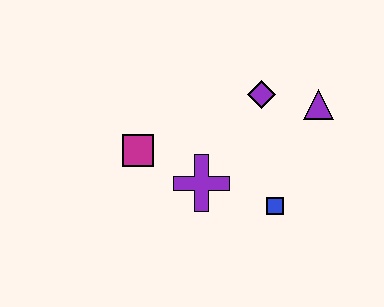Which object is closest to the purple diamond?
The purple triangle is closest to the purple diamond.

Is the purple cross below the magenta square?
Yes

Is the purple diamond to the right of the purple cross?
Yes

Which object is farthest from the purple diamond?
The magenta square is farthest from the purple diamond.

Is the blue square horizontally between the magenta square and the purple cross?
No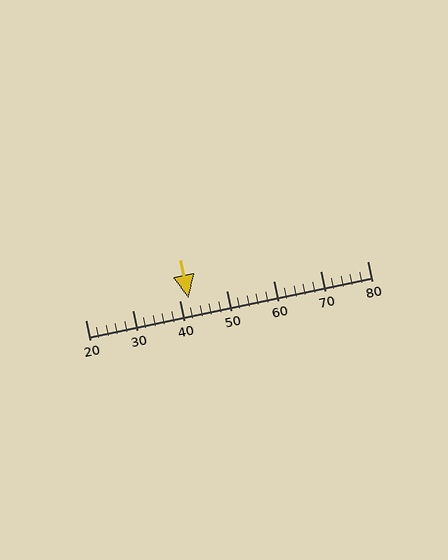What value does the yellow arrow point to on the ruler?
The yellow arrow points to approximately 42.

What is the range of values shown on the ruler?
The ruler shows values from 20 to 80.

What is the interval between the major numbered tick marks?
The major tick marks are spaced 10 units apart.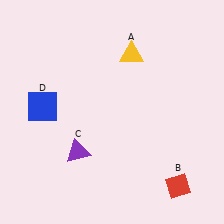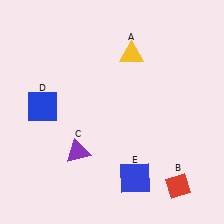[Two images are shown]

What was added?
A blue square (E) was added in Image 2.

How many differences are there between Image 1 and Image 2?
There is 1 difference between the two images.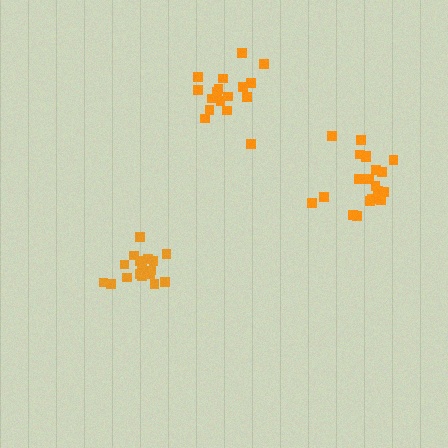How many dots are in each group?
Group 1: 20 dots, Group 2: 17 dots, Group 3: 19 dots (56 total).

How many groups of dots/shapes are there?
There are 3 groups.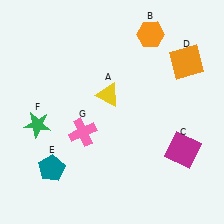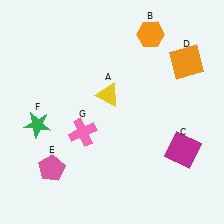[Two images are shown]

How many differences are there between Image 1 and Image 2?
There is 1 difference between the two images.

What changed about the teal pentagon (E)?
In Image 1, E is teal. In Image 2, it changed to pink.